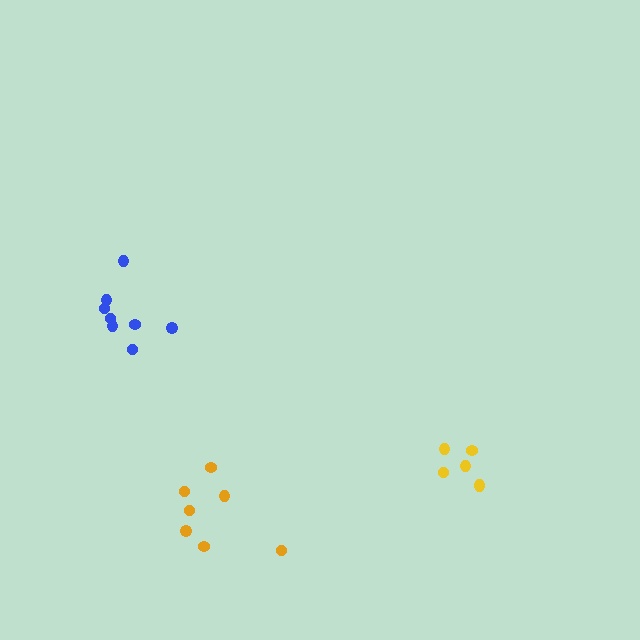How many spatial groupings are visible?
There are 3 spatial groupings.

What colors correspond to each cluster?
The clusters are colored: yellow, blue, orange.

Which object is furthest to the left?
The blue cluster is leftmost.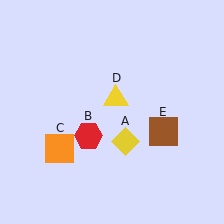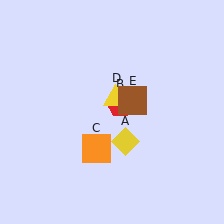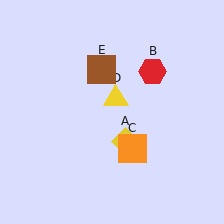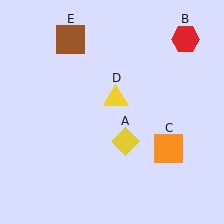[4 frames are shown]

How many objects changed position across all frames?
3 objects changed position: red hexagon (object B), orange square (object C), brown square (object E).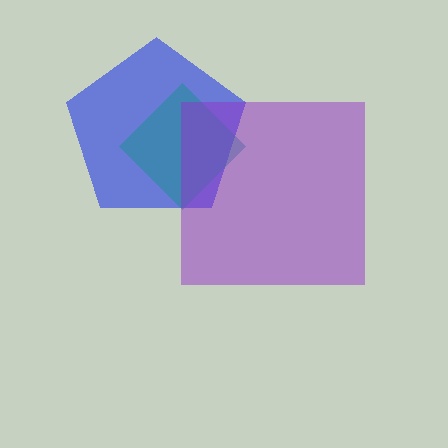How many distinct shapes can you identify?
There are 3 distinct shapes: a blue pentagon, a teal diamond, a purple square.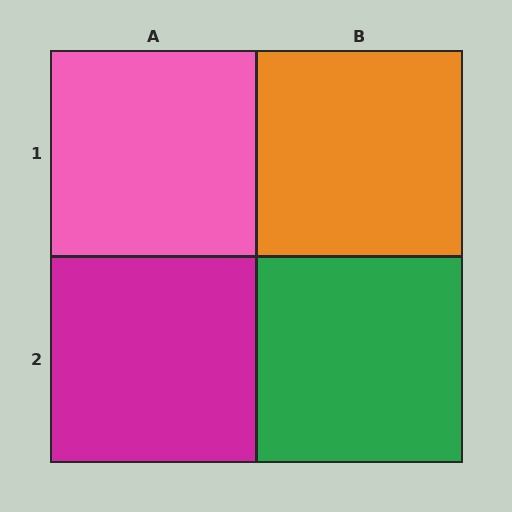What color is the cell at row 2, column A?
Magenta.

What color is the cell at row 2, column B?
Green.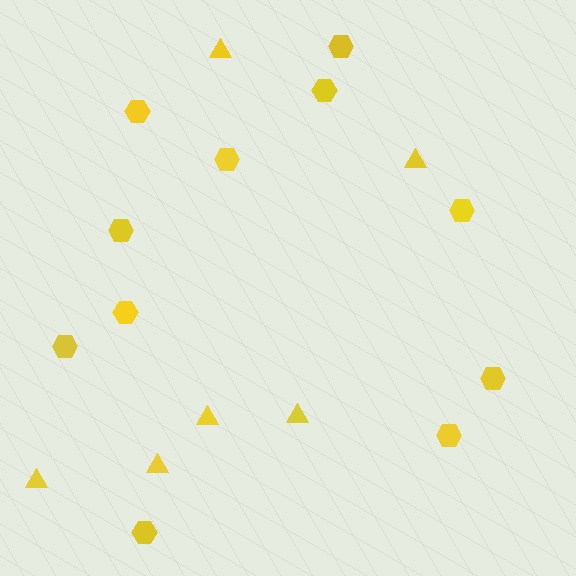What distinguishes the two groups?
There are 2 groups: one group of triangles (6) and one group of hexagons (11).